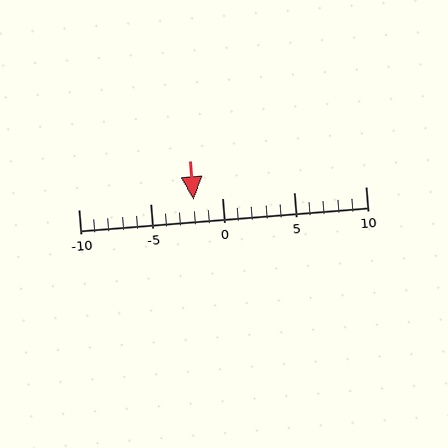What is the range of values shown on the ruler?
The ruler shows values from -10 to 10.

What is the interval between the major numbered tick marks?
The major tick marks are spaced 5 units apart.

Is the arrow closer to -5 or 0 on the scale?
The arrow is closer to 0.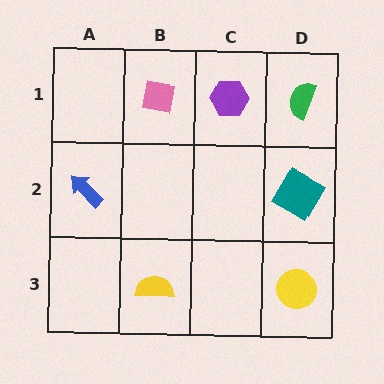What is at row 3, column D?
A yellow circle.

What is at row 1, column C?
A purple hexagon.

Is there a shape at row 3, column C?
No, that cell is empty.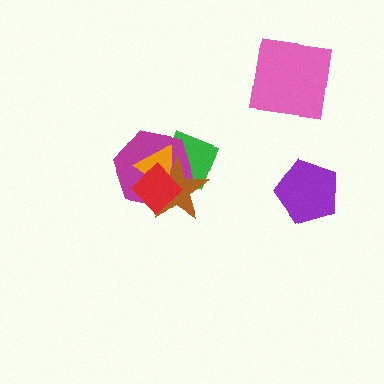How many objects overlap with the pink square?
0 objects overlap with the pink square.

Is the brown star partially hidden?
Yes, it is partially covered by another shape.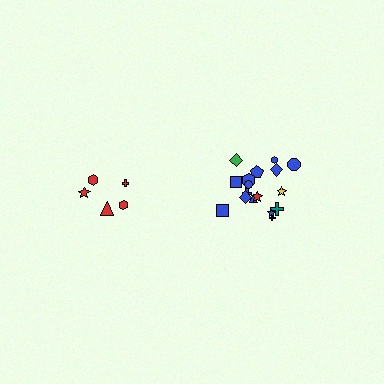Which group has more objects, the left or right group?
The right group.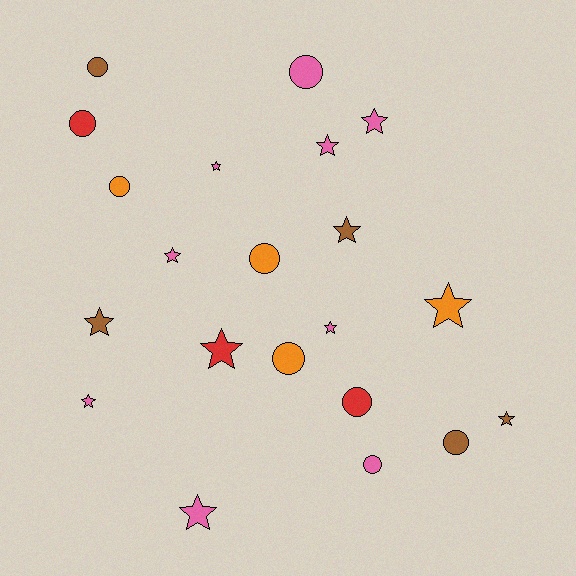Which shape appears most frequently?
Star, with 12 objects.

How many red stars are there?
There is 1 red star.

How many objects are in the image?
There are 21 objects.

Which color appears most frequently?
Pink, with 9 objects.